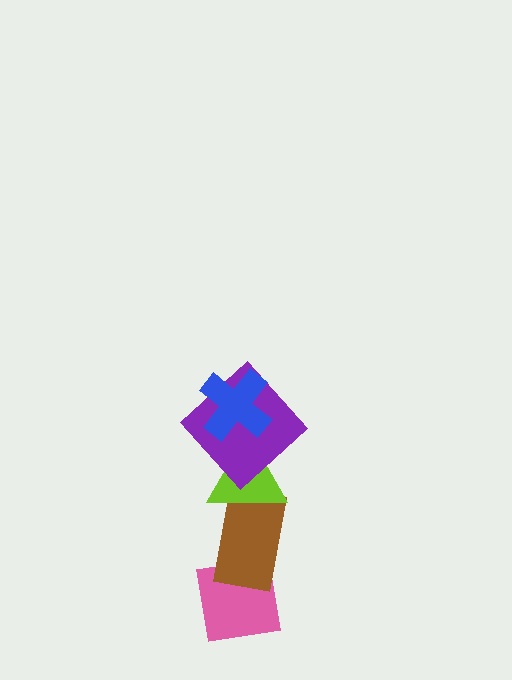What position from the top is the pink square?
The pink square is 5th from the top.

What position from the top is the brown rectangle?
The brown rectangle is 4th from the top.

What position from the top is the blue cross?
The blue cross is 1st from the top.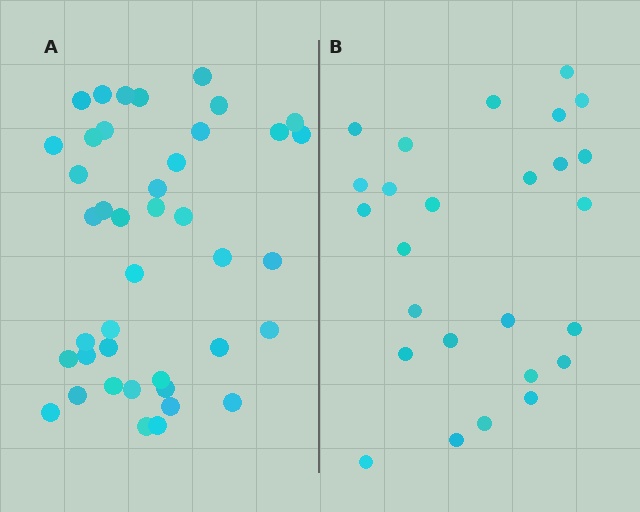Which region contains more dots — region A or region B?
Region A (the left region) has more dots.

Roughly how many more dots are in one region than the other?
Region A has approximately 15 more dots than region B.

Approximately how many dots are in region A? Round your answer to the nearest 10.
About 40 dots. (The exact count is 41, which rounds to 40.)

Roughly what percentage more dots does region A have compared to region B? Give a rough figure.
About 60% more.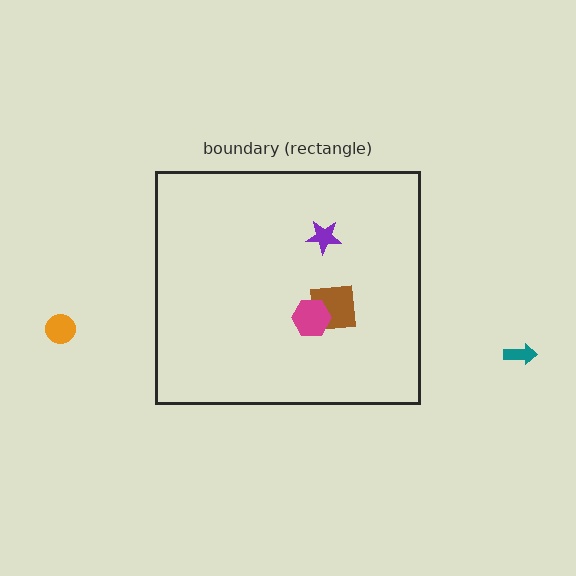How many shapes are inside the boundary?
3 inside, 2 outside.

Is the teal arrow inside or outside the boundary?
Outside.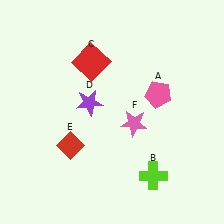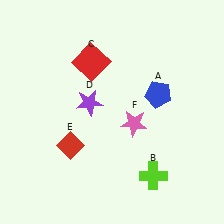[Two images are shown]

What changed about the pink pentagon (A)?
In Image 1, A is pink. In Image 2, it changed to blue.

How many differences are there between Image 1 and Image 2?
There is 1 difference between the two images.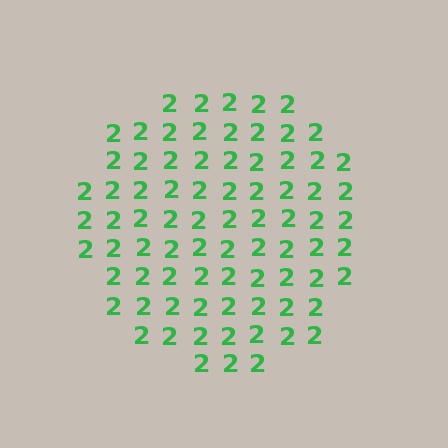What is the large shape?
The large shape is a circle.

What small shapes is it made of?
It is made of small digit 2's.